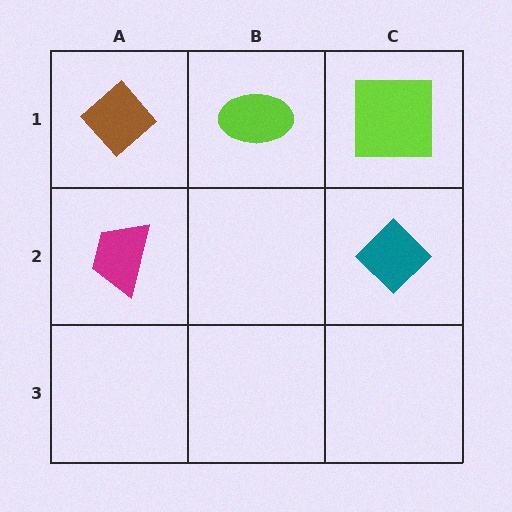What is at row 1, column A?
A brown diamond.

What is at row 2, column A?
A magenta trapezoid.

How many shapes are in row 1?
3 shapes.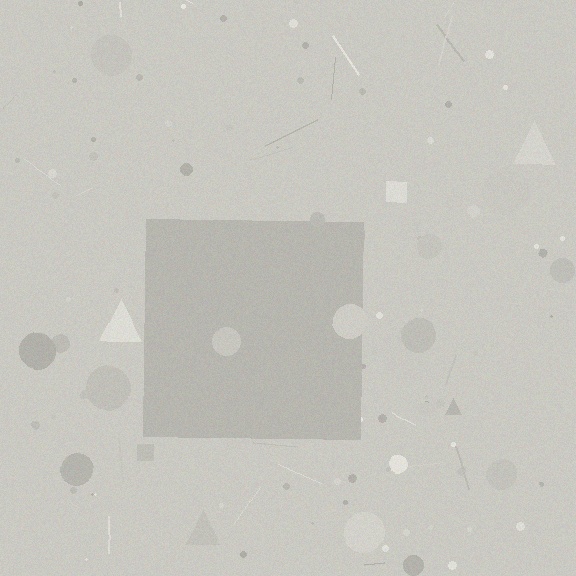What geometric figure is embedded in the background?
A square is embedded in the background.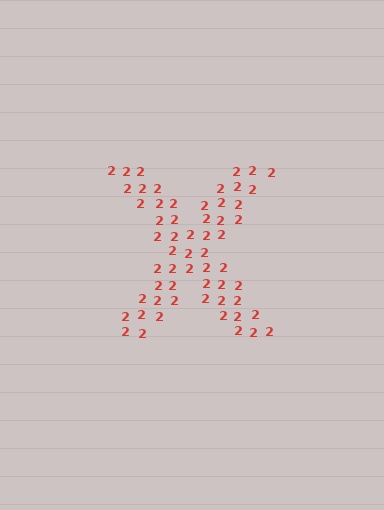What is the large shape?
The large shape is the letter X.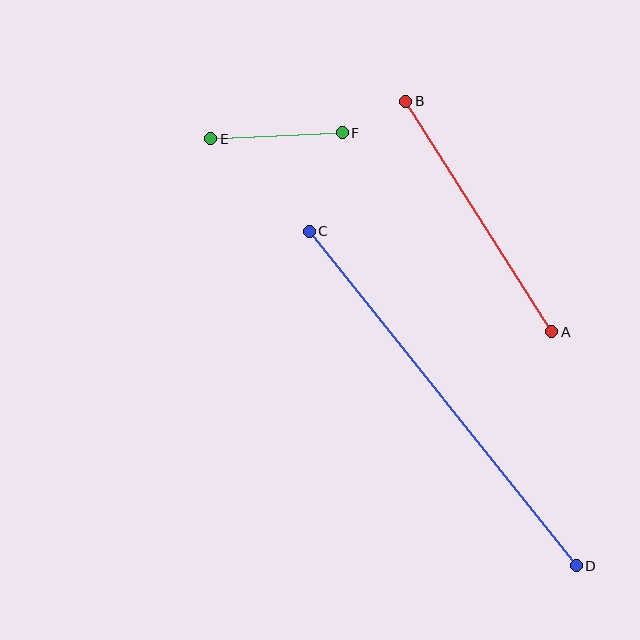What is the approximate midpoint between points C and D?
The midpoint is at approximately (443, 398) pixels.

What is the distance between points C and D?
The distance is approximately 428 pixels.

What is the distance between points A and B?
The distance is approximately 273 pixels.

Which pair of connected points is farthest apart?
Points C and D are farthest apart.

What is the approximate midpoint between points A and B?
The midpoint is at approximately (479, 217) pixels.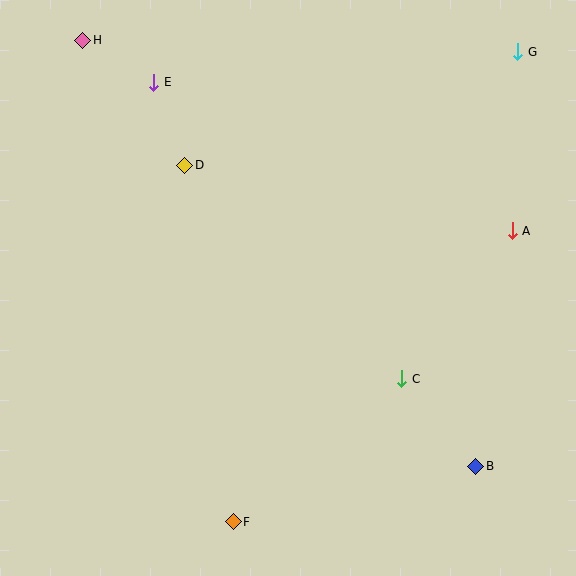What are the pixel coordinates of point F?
Point F is at (233, 522).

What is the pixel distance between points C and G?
The distance between C and G is 347 pixels.